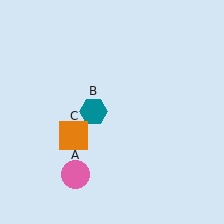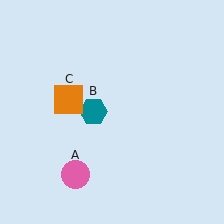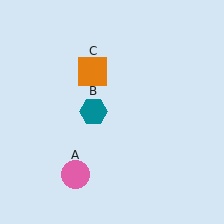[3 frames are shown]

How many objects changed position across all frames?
1 object changed position: orange square (object C).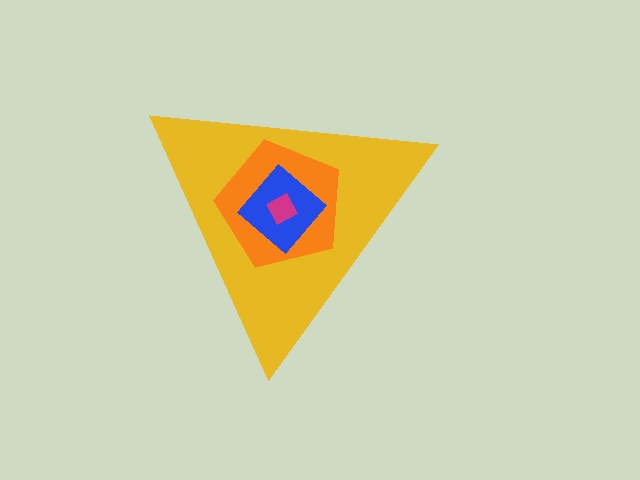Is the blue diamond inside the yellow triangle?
Yes.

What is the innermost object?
The magenta square.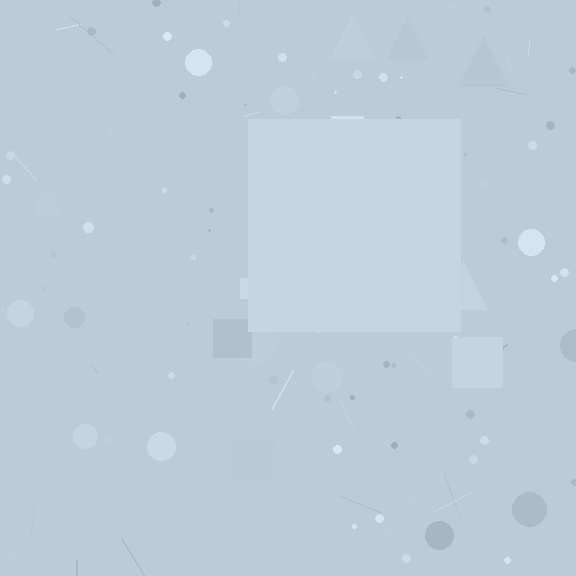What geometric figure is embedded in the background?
A square is embedded in the background.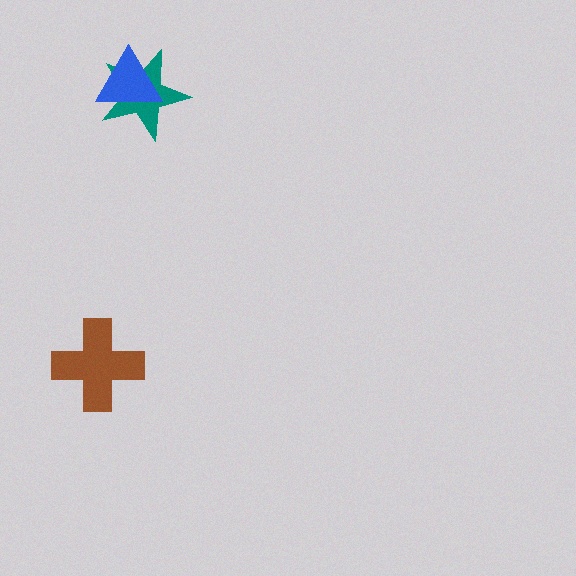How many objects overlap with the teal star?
1 object overlaps with the teal star.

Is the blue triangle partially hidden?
No, no other shape covers it.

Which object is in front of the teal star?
The blue triangle is in front of the teal star.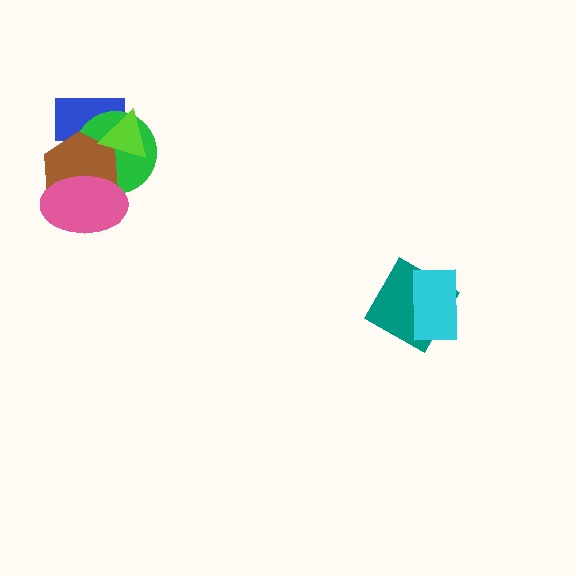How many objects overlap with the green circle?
4 objects overlap with the green circle.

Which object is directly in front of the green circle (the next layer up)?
The brown hexagon is directly in front of the green circle.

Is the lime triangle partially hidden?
No, no other shape covers it.